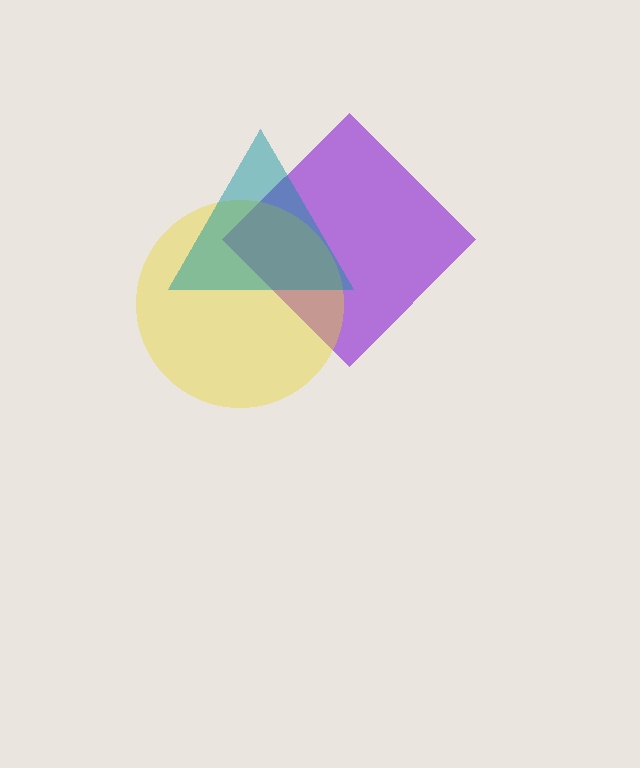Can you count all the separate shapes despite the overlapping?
Yes, there are 3 separate shapes.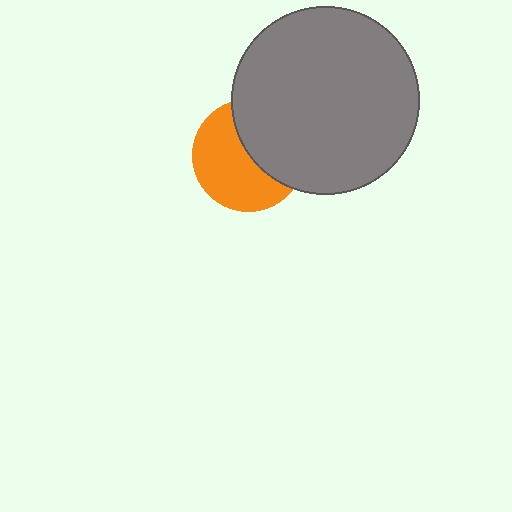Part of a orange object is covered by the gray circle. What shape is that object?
It is a circle.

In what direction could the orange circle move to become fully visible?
The orange circle could move left. That would shift it out from behind the gray circle entirely.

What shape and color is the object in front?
The object in front is a gray circle.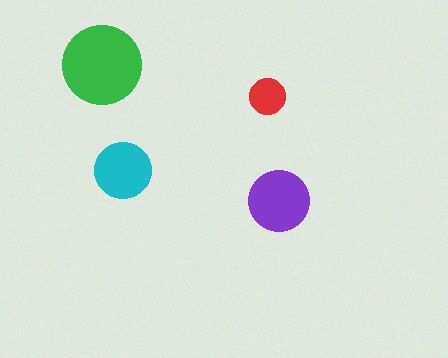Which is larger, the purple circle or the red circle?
The purple one.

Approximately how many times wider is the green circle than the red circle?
About 2 times wider.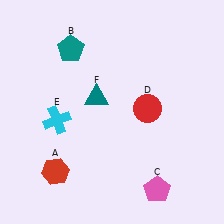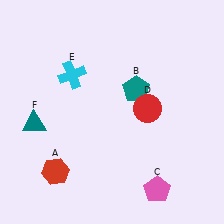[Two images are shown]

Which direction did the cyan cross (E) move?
The cyan cross (E) moved up.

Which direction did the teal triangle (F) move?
The teal triangle (F) moved left.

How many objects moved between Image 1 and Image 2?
3 objects moved between the two images.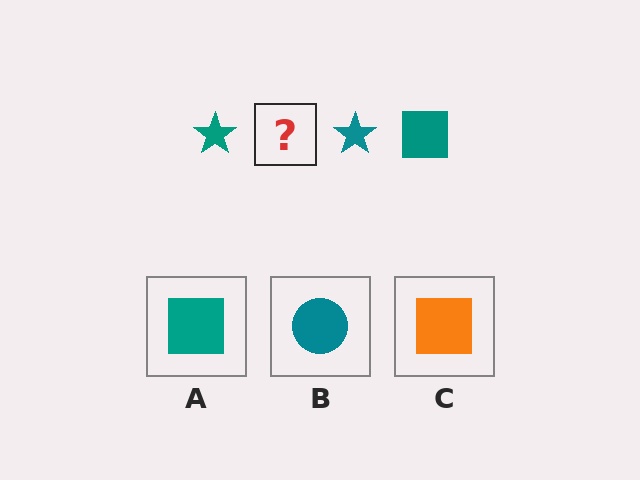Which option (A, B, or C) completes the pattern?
A.